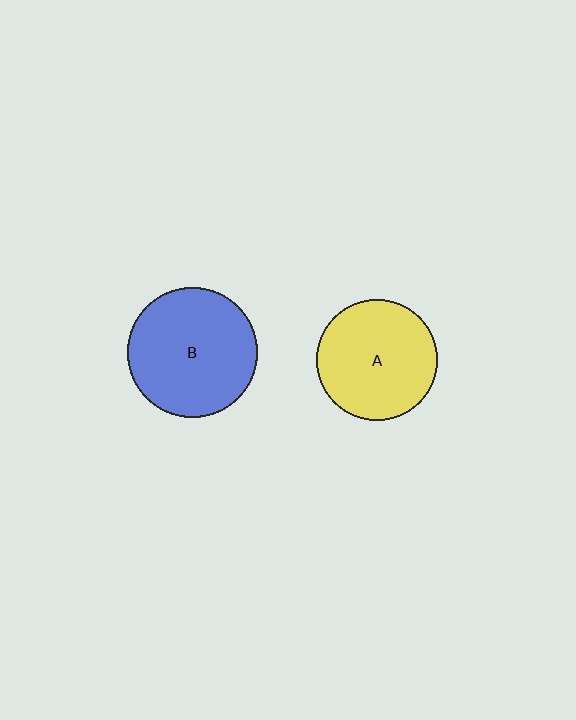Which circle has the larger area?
Circle B (blue).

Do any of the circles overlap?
No, none of the circles overlap.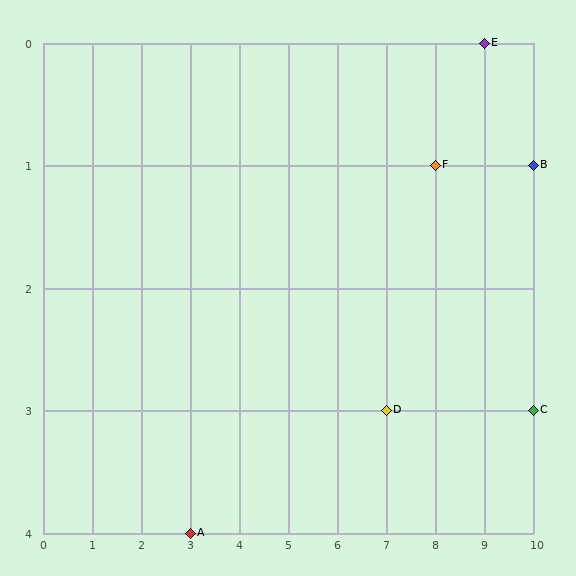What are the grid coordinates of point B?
Point B is at grid coordinates (10, 1).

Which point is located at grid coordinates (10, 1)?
Point B is at (10, 1).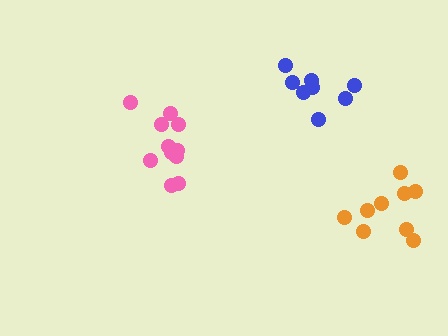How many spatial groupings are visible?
There are 3 spatial groupings.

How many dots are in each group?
Group 1: 11 dots, Group 2: 8 dots, Group 3: 9 dots (28 total).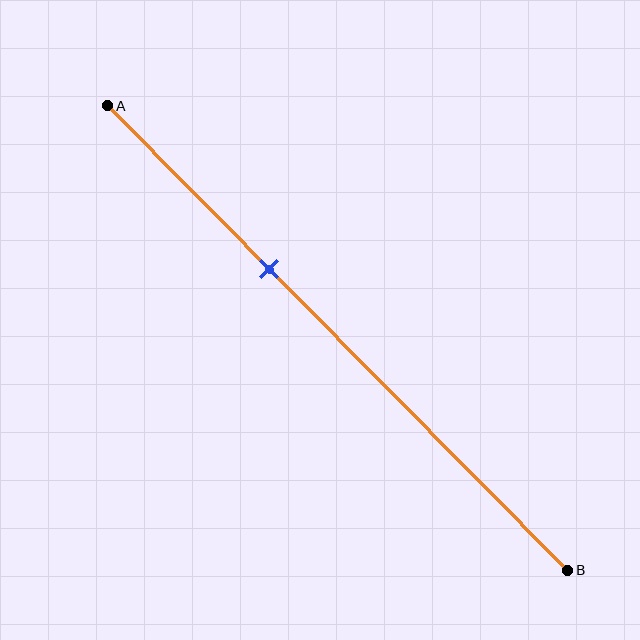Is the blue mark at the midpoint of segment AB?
No, the mark is at about 35% from A, not at the 50% midpoint.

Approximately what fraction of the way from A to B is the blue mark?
The blue mark is approximately 35% of the way from A to B.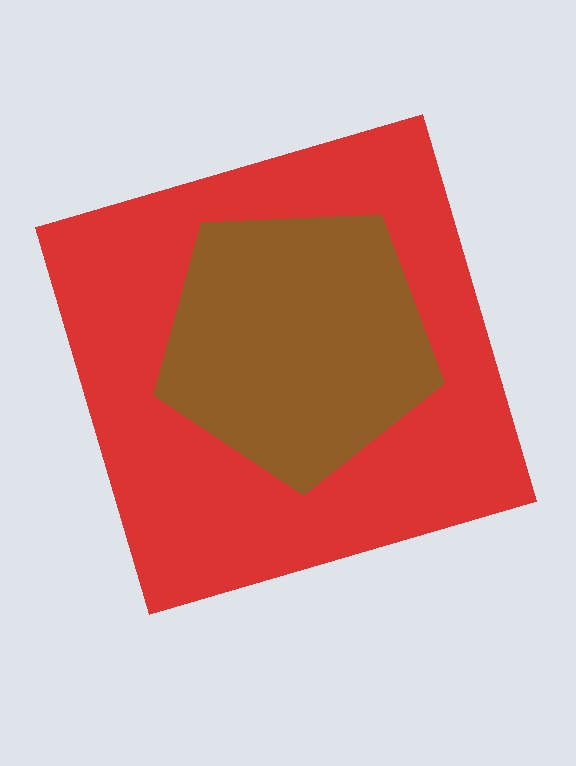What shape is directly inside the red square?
The brown pentagon.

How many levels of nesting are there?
2.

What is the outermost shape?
The red square.